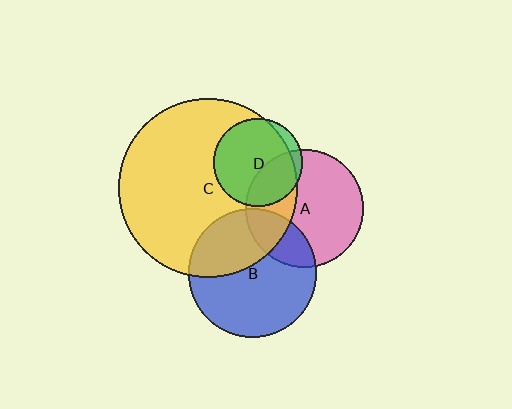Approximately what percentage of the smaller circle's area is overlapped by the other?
Approximately 25%.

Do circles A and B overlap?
Yes.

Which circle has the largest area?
Circle C (yellow).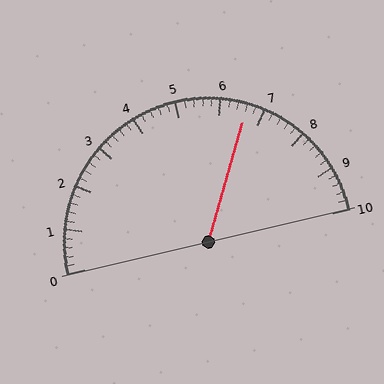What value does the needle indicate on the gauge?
The needle indicates approximately 6.6.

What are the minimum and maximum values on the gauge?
The gauge ranges from 0 to 10.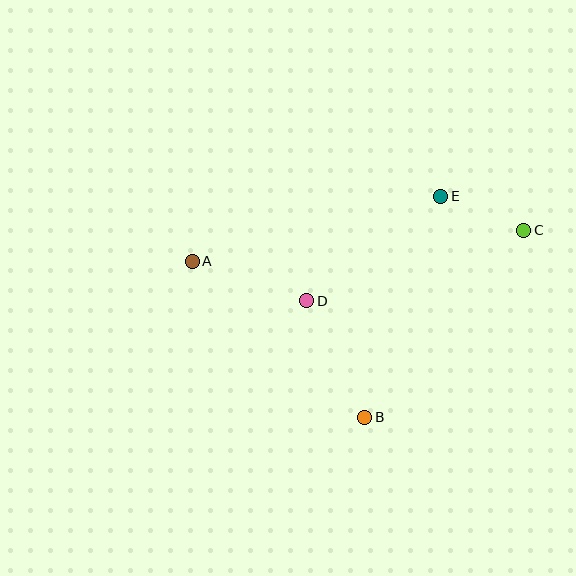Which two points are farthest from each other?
Points A and C are farthest from each other.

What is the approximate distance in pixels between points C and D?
The distance between C and D is approximately 228 pixels.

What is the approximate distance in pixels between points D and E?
The distance between D and E is approximately 170 pixels.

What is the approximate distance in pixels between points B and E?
The distance between B and E is approximately 234 pixels.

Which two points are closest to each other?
Points C and E are closest to each other.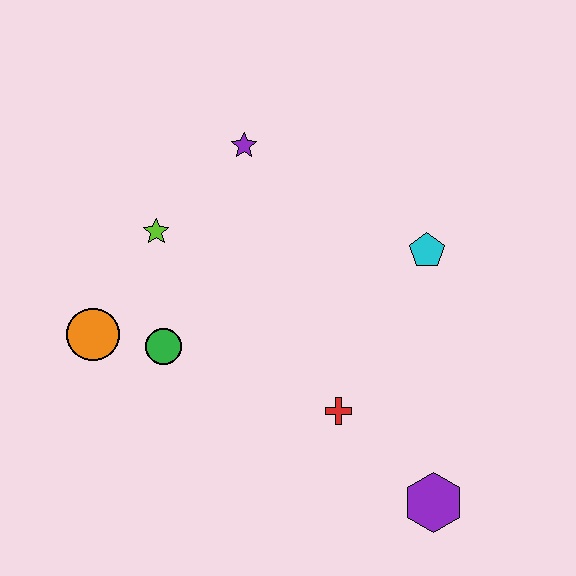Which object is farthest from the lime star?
The purple hexagon is farthest from the lime star.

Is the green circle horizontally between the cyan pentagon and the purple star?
No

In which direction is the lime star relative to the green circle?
The lime star is above the green circle.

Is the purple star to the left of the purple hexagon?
Yes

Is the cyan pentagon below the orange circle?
No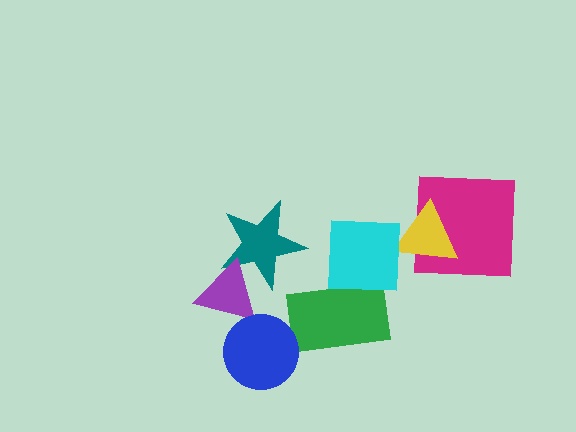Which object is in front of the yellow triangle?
The cyan square is in front of the yellow triangle.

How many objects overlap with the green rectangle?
1 object overlaps with the green rectangle.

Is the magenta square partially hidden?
Yes, it is partially covered by another shape.